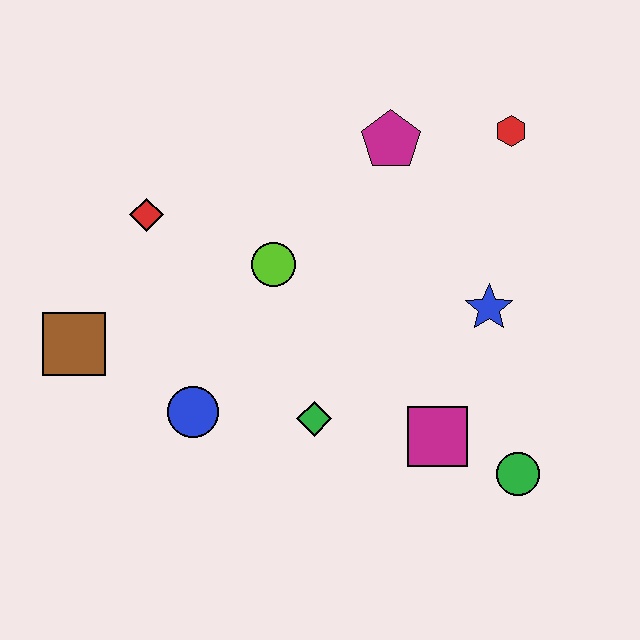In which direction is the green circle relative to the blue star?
The green circle is below the blue star.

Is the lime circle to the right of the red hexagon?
No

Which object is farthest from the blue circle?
The red hexagon is farthest from the blue circle.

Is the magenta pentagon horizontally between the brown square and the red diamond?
No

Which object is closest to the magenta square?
The green circle is closest to the magenta square.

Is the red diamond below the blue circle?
No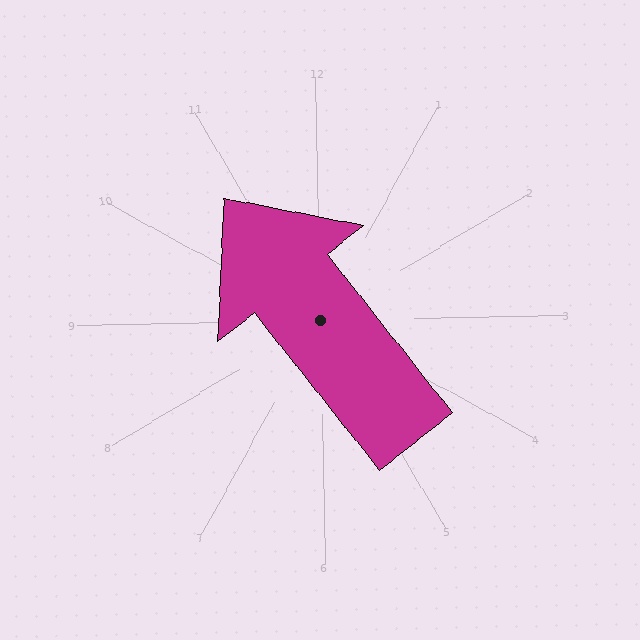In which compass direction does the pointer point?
Northwest.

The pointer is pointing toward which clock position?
Roughly 11 o'clock.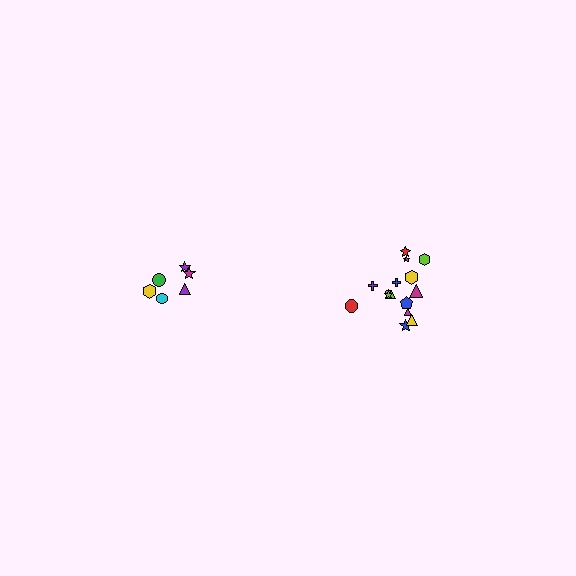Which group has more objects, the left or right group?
The right group.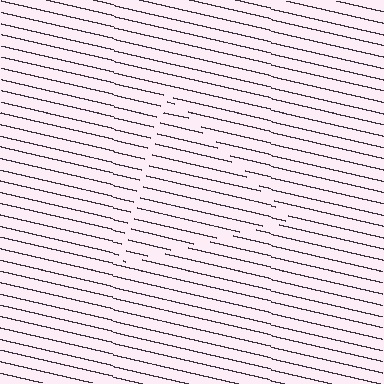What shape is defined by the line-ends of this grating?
An illusory triangle. The interior of the shape contains the same grating, shifted by half a period — the contour is defined by the phase discontinuity where line-ends from the inner and outer gratings abut.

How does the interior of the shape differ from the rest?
The interior of the shape contains the same grating, shifted by half a period — the contour is defined by the phase discontinuity where line-ends from the inner and outer gratings abut.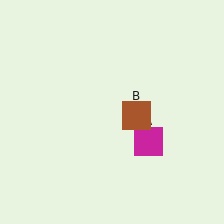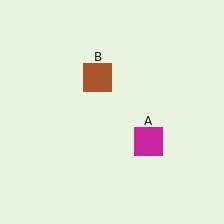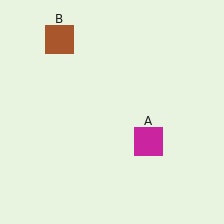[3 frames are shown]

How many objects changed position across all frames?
1 object changed position: brown square (object B).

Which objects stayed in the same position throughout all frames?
Magenta square (object A) remained stationary.